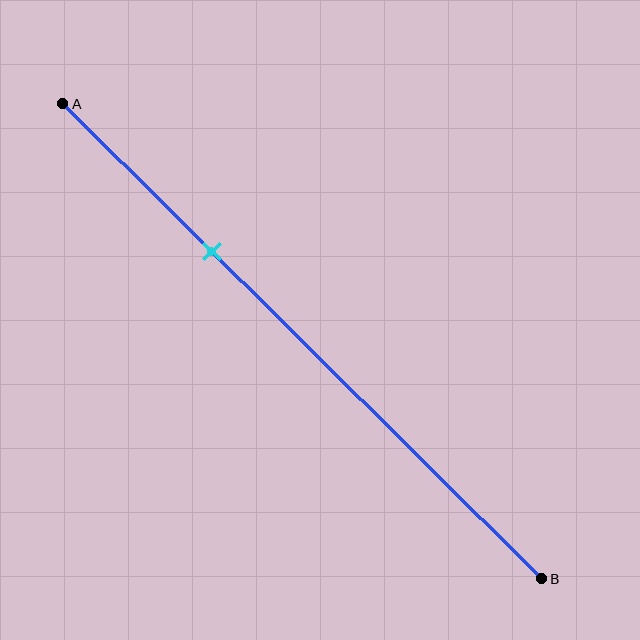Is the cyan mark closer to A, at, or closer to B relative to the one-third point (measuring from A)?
The cyan mark is approximately at the one-third point of segment AB.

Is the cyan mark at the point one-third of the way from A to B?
Yes, the mark is approximately at the one-third point.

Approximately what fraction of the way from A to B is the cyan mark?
The cyan mark is approximately 30% of the way from A to B.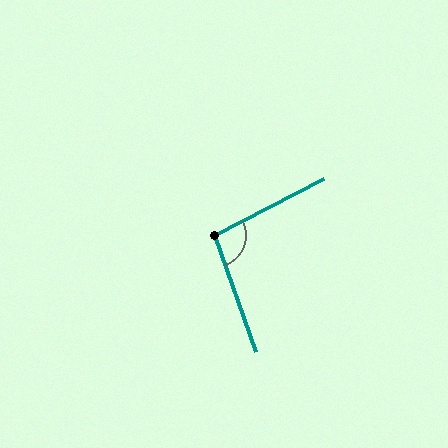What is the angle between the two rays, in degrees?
Approximately 98 degrees.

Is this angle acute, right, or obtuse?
It is obtuse.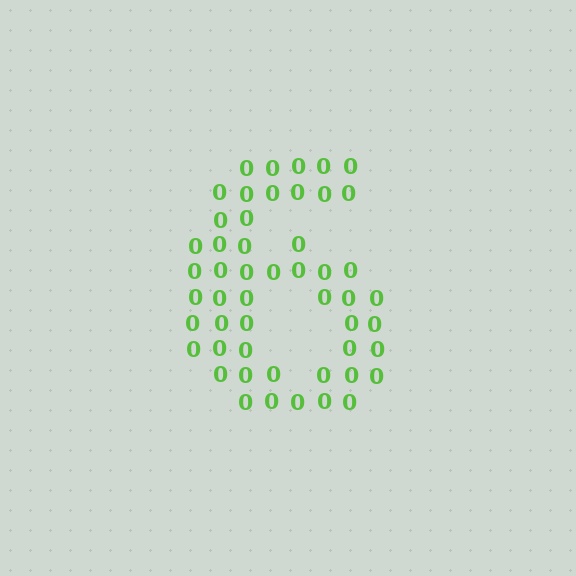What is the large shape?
The large shape is the digit 6.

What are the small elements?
The small elements are digit 0's.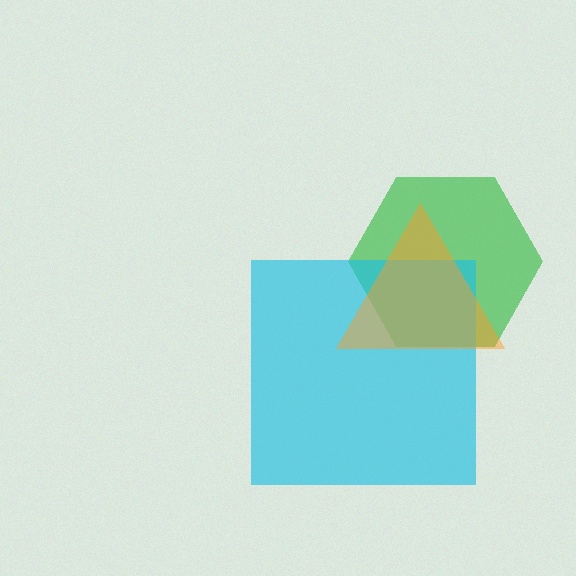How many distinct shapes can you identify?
There are 3 distinct shapes: a green hexagon, a cyan square, an orange triangle.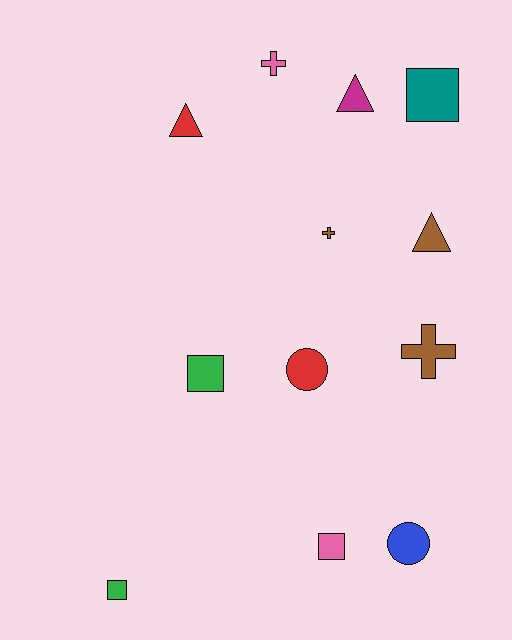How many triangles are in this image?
There are 3 triangles.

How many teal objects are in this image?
There is 1 teal object.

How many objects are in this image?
There are 12 objects.